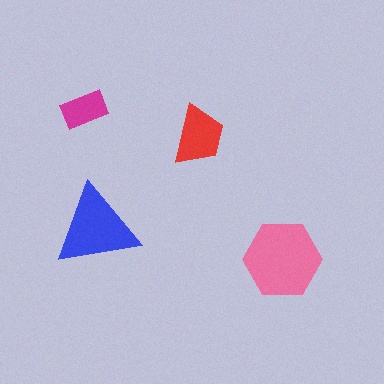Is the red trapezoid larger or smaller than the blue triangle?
Smaller.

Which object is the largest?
The pink hexagon.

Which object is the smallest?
The magenta rectangle.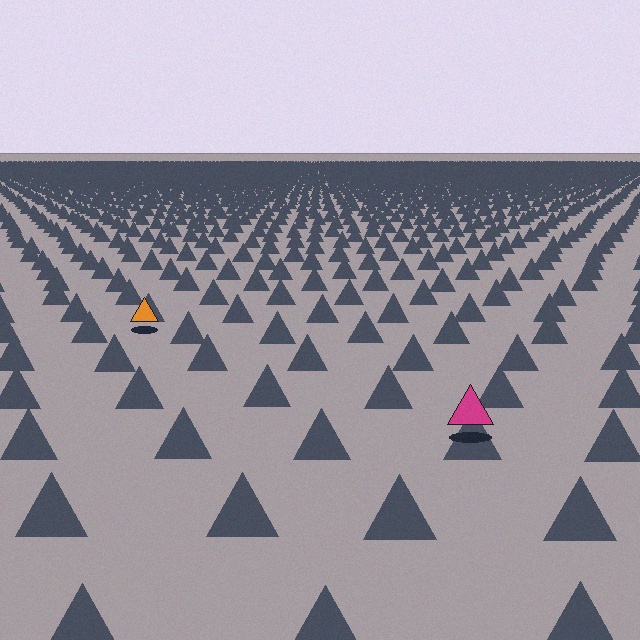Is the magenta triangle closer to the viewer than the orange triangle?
Yes. The magenta triangle is closer — you can tell from the texture gradient: the ground texture is coarser near it.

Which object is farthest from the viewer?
The orange triangle is farthest from the viewer. It appears smaller and the ground texture around it is denser.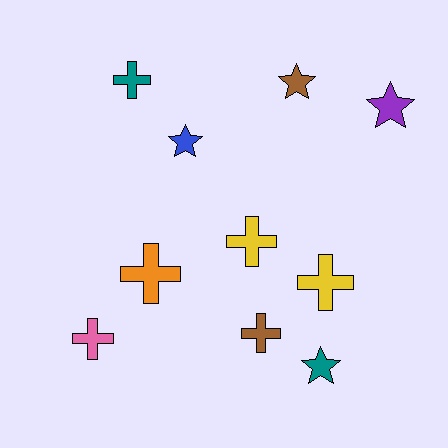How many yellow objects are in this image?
There are 2 yellow objects.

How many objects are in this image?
There are 10 objects.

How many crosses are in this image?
There are 6 crosses.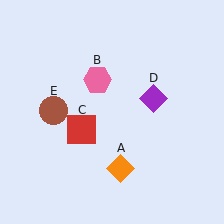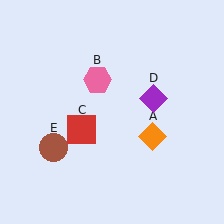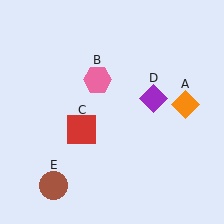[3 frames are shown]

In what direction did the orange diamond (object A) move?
The orange diamond (object A) moved up and to the right.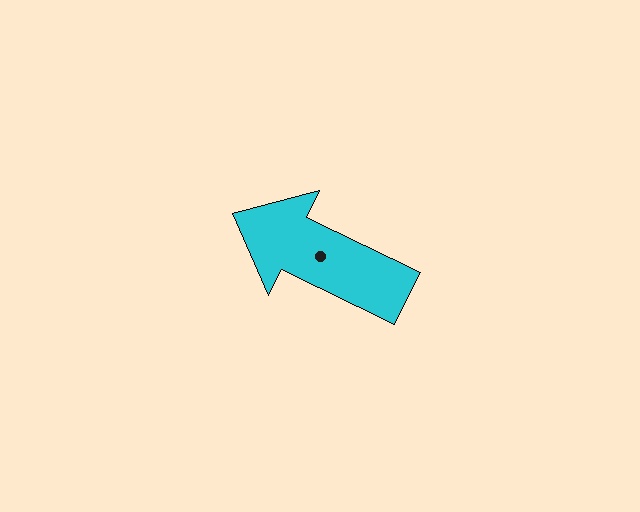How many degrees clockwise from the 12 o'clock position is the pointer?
Approximately 296 degrees.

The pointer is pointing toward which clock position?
Roughly 10 o'clock.